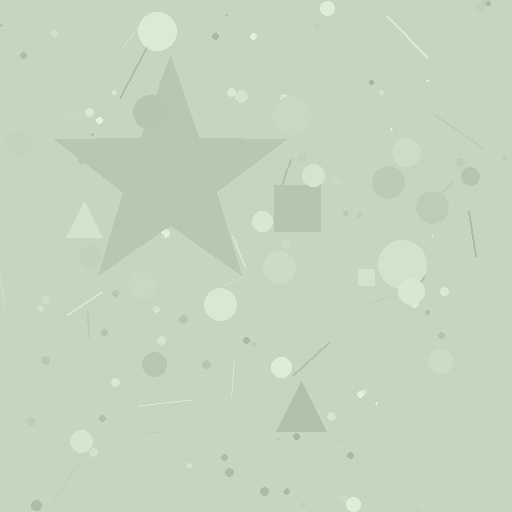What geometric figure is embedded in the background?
A star is embedded in the background.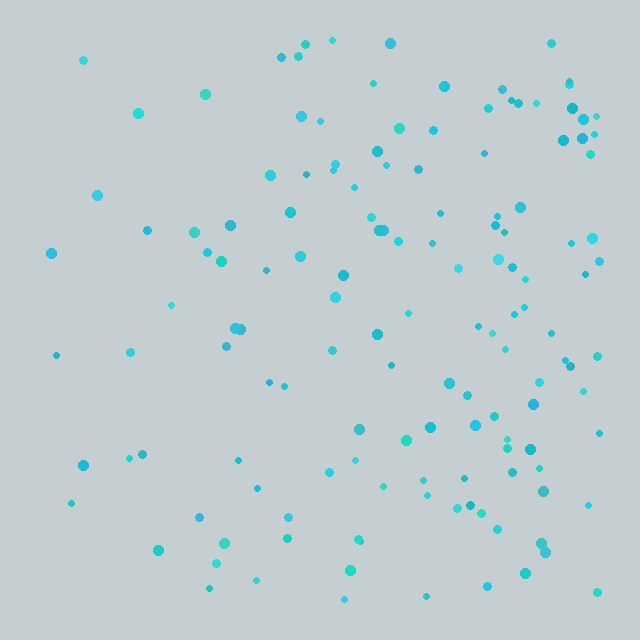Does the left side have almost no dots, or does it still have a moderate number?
Still a moderate number, just noticeably fewer than the right.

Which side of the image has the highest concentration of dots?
The right.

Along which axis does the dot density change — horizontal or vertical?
Horizontal.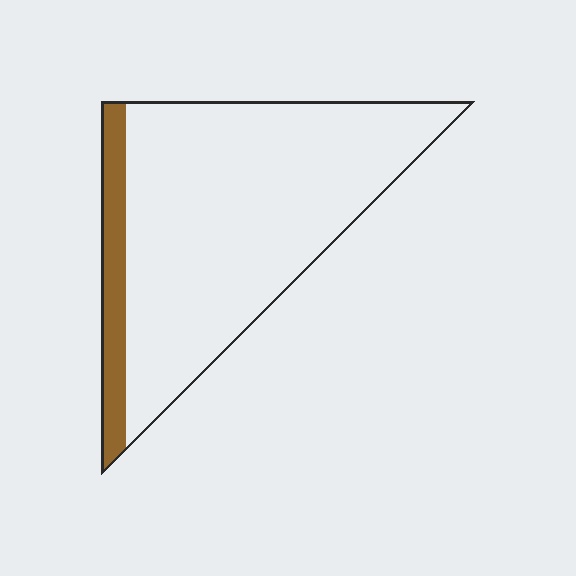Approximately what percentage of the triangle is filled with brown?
Approximately 15%.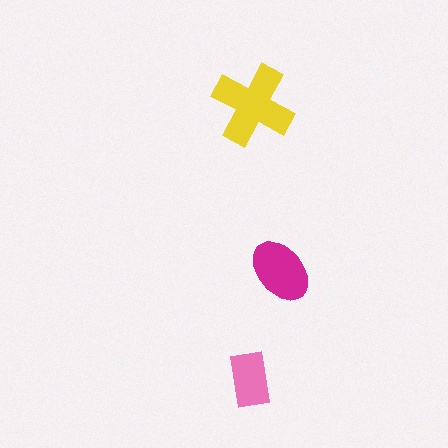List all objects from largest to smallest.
The yellow cross, the magenta ellipse, the pink rectangle.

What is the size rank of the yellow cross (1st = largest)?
1st.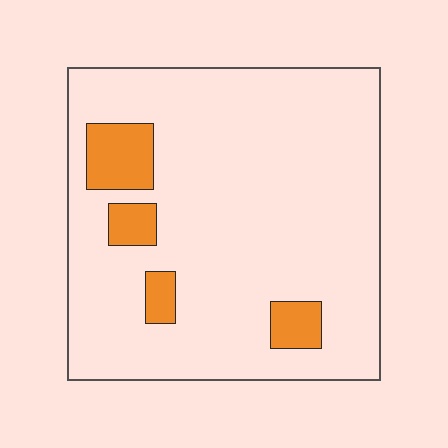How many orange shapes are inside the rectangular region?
4.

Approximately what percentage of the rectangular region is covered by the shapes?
Approximately 10%.